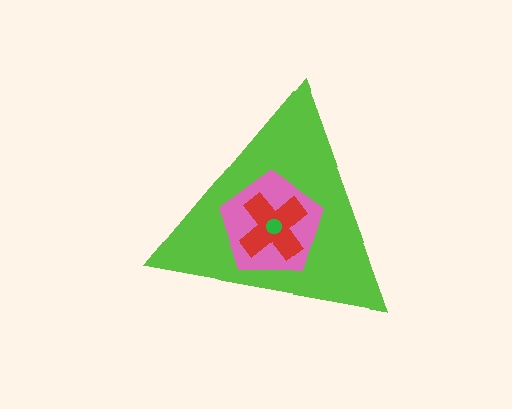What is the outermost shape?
The lime triangle.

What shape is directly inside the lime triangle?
The pink pentagon.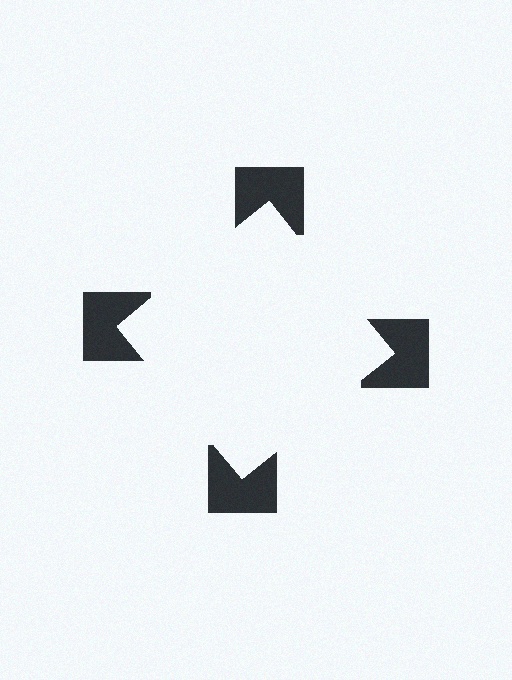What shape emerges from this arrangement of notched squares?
An illusory square — its edges are inferred from the aligned wedge cuts in the notched squares, not physically drawn.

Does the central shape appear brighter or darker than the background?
It typically appears slightly brighter than the background, even though no actual brightness change is drawn.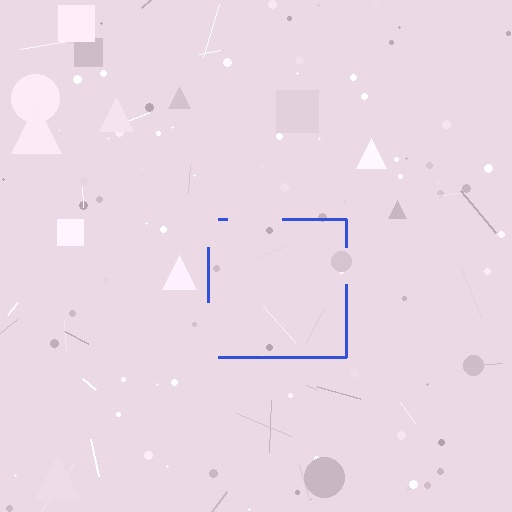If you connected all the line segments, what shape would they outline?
They would outline a square.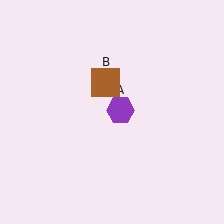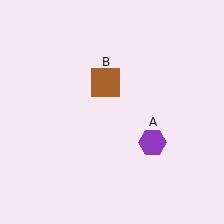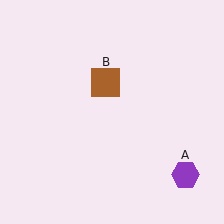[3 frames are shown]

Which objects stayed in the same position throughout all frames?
Brown square (object B) remained stationary.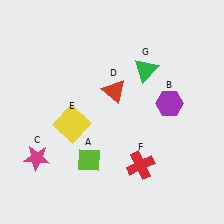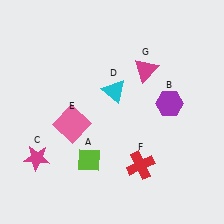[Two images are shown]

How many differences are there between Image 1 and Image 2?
There are 3 differences between the two images.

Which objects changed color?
D changed from red to cyan. E changed from yellow to pink. G changed from green to magenta.